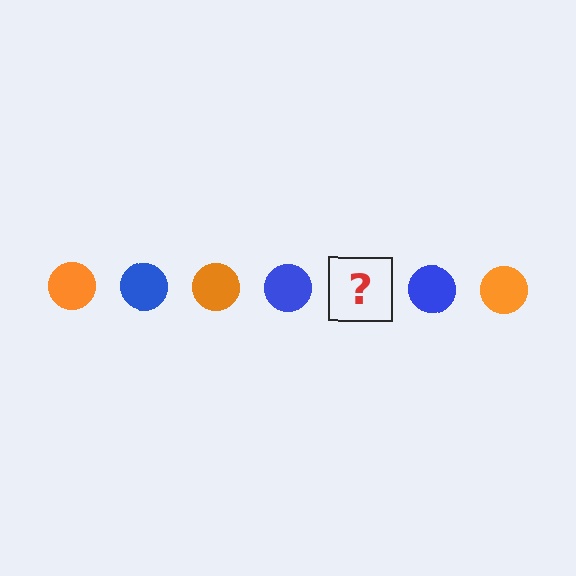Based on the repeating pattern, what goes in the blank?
The blank should be an orange circle.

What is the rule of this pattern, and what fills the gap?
The rule is that the pattern cycles through orange, blue circles. The gap should be filled with an orange circle.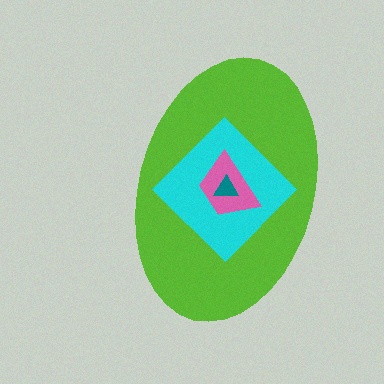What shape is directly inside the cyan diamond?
The pink trapezoid.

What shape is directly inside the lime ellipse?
The cyan diamond.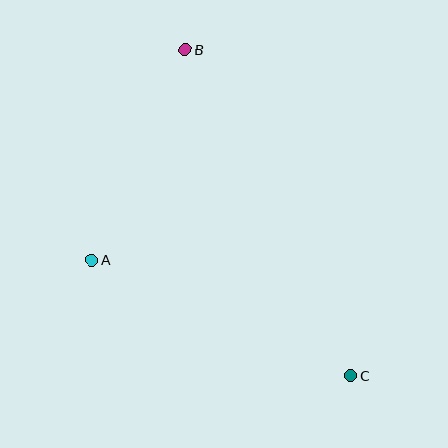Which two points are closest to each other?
Points A and B are closest to each other.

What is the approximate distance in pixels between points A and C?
The distance between A and C is approximately 284 pixels.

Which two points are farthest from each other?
Points B and C are farthest from each other.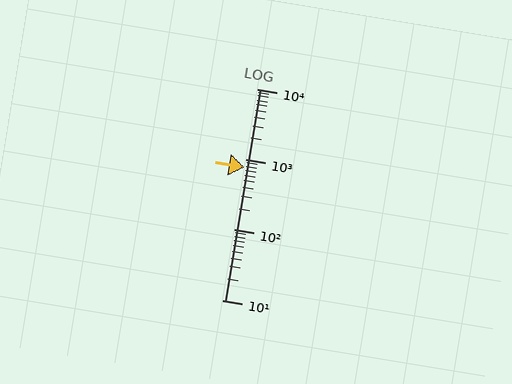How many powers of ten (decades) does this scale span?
The scale spans 3 decades, from 10 to 10000.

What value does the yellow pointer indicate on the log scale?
The pointer indicates approximately 760.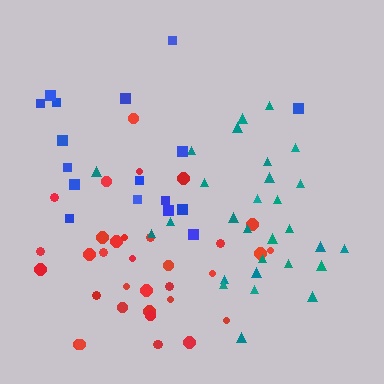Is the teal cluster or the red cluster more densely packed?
Red.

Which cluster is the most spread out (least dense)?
Blue.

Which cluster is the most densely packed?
Red.